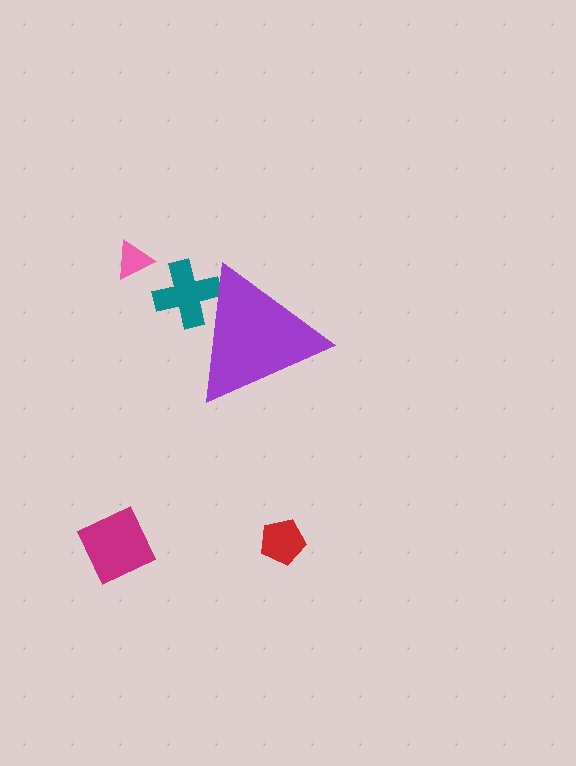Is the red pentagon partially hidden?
No, the red pentagon is fully visible.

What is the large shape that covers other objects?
A purple triangle.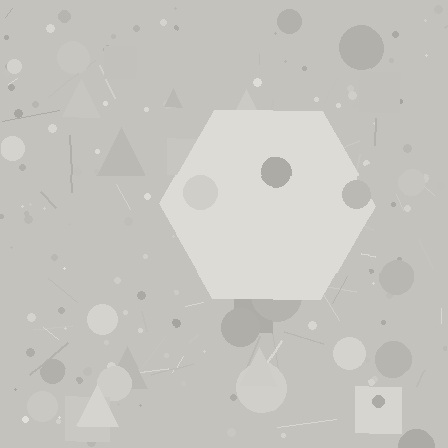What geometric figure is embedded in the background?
A hexagon is embedded in the background.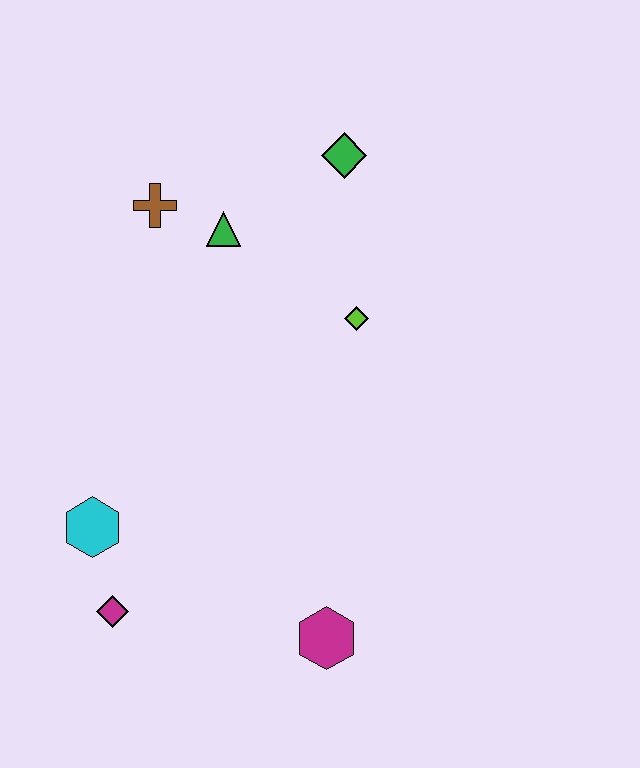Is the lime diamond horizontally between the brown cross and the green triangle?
No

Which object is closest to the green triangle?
The brown cross is closest to the green triangle.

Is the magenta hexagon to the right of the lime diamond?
No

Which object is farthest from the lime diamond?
The magenta diamond is farthest from the lime diamond.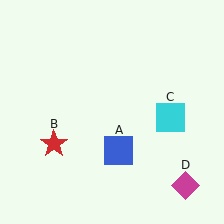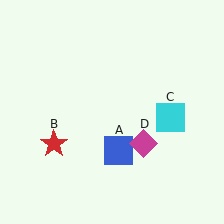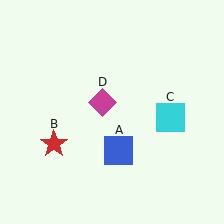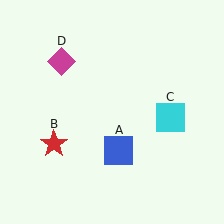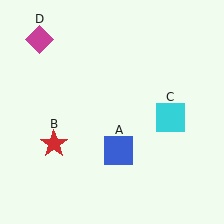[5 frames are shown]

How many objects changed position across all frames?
1 object changed position: magenta diamond (object D).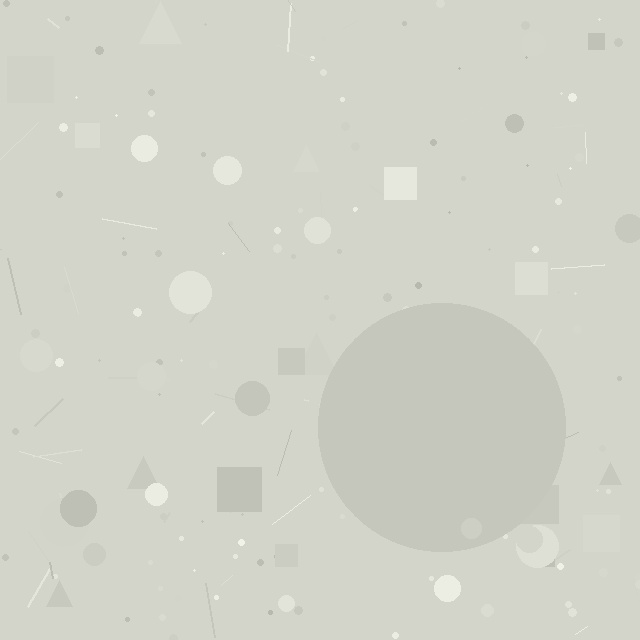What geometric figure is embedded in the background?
A circle is embedded in the background.